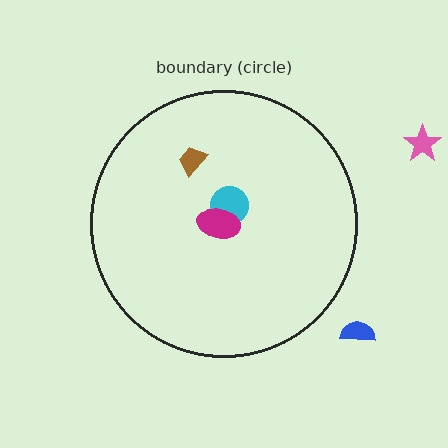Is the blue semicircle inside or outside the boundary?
Outside.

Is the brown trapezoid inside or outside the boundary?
Inside.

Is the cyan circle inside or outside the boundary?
Inside.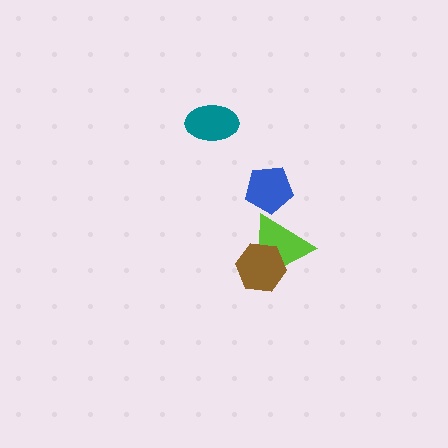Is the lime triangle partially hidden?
Yes, it is partially covered by another shape.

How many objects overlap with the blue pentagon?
0 objects overlap with the blue pentagon.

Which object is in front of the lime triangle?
The brown hexagon is in front of the lime triangle.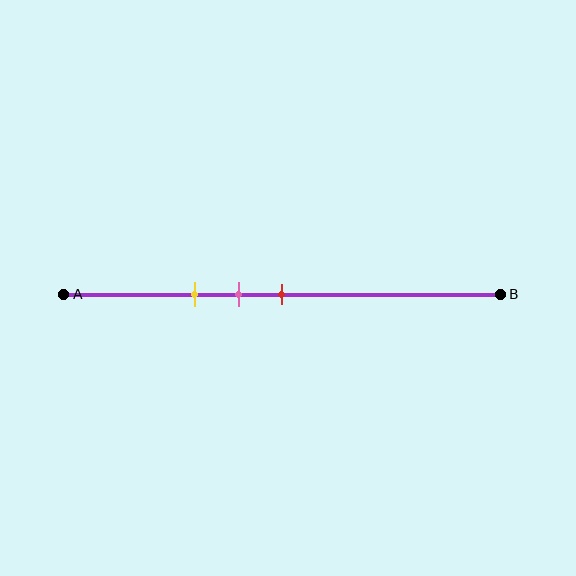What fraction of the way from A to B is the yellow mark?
The yellow mark is approximately 30% (0.3) of the way from A to B.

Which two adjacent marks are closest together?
The pink and red marks are the closest adjacent pair.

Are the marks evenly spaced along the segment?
Yes, the marks are approximately evenly spaced.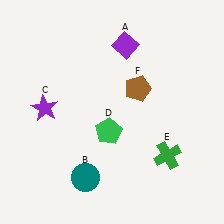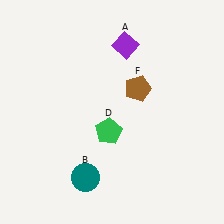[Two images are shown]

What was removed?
The purple star (C), the green cross (E) were removed in Image 2.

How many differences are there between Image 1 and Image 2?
There are 2 differences between the two images.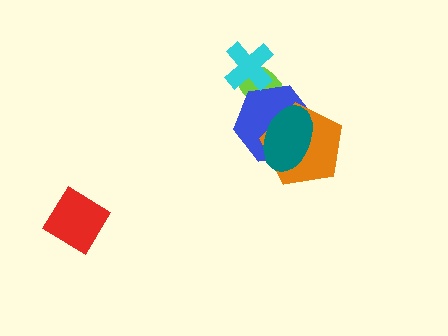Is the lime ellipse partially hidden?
Yes, it is partially covered by another shape.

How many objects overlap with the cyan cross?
1 object overlaps with the cyan cross.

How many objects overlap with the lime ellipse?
2 objects overlap with the lime ellipse.